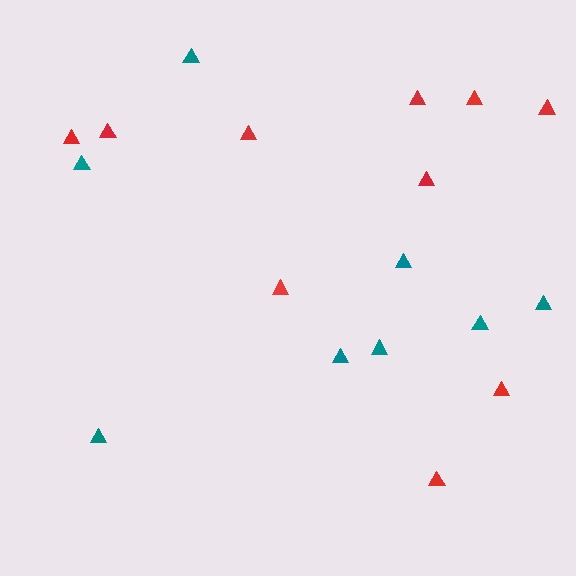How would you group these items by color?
There are 2 groups: one group of red triangles (10) and one group of teal triangles (8).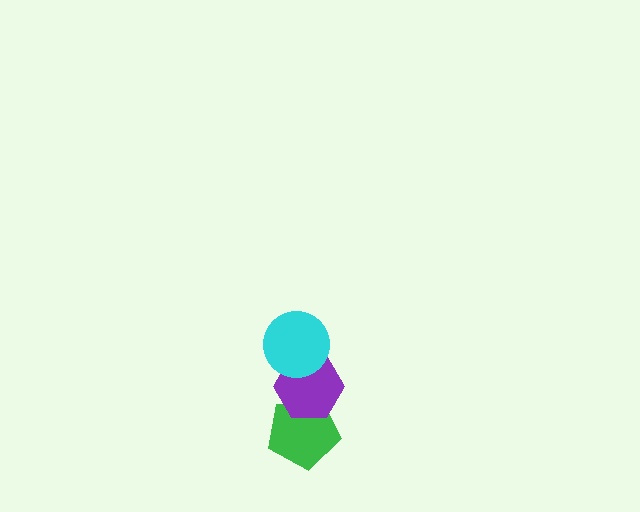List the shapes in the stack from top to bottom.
From top to bottom: the cyan circle, the purple hexagon, the green pentagon.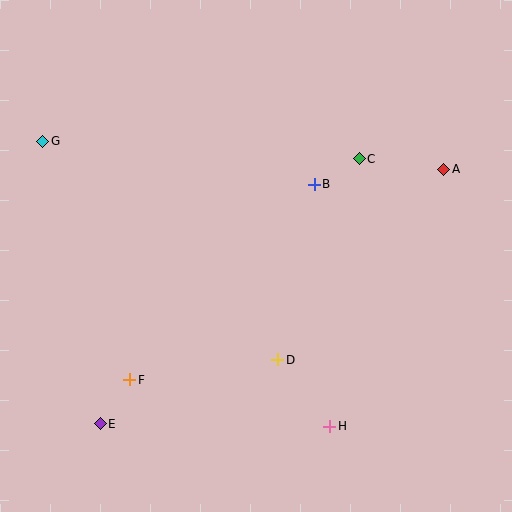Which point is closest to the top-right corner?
Point A is closest to the top-right corner.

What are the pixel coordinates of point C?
Point C is at (359, 159).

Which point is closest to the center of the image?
Point B at (314, 184) is closest to the center.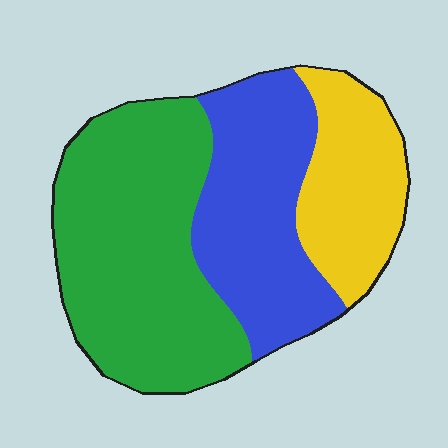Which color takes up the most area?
Green, at roughly 45%.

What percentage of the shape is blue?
Blue takes up about one third (1/3) of the shape.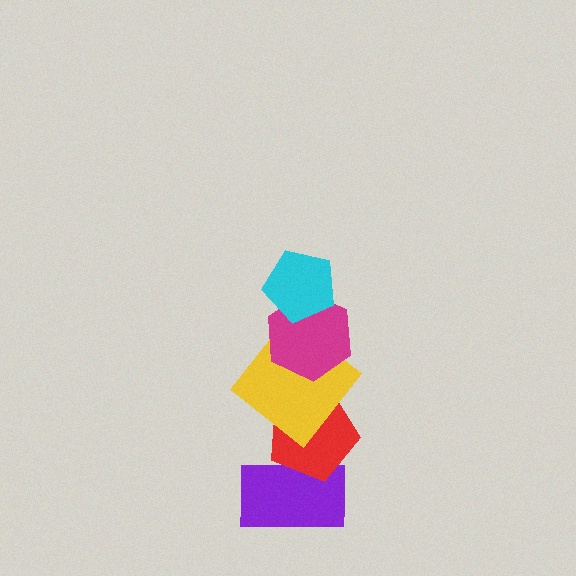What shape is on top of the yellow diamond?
The magenta hexagon is on top of the yellow diamond.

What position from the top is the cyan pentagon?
The cyan pentagon is 1st from the top.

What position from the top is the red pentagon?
The red pentagon is 4th from the top.